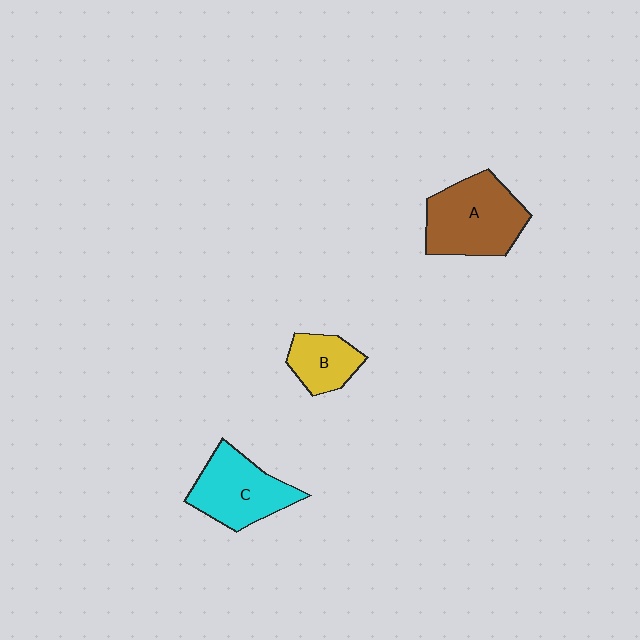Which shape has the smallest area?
Shape B (yellow).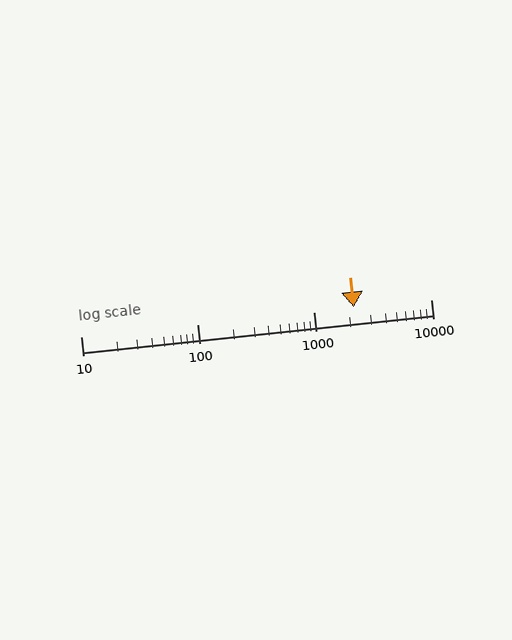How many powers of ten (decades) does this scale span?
The scale spans 3 decades, from 10 to 10000.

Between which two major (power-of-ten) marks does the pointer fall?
The pointer is between 1000 and 10000.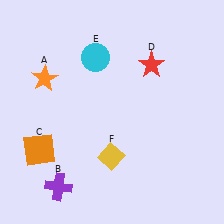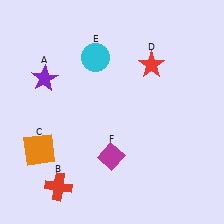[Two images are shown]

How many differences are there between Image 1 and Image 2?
There are 3 differences between the two images.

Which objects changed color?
A changed from orange to purple. B changed from purple to red. F changed from yellow to magenta.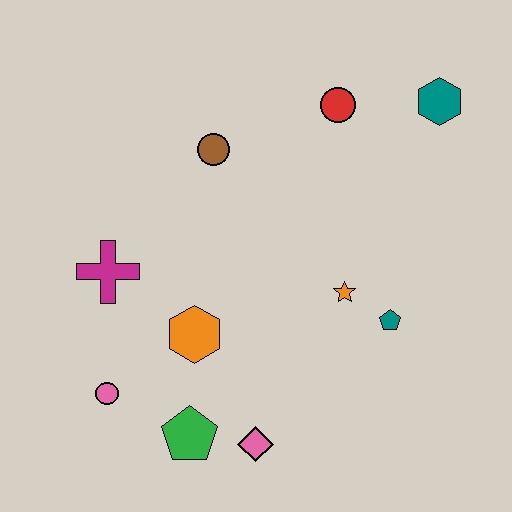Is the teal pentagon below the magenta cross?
Yes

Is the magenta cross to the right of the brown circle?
No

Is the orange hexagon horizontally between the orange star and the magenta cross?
Yes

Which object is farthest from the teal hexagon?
The pink circle is farthest from the teal hexagon.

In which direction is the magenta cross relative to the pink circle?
The magenta cross is above the pink circle.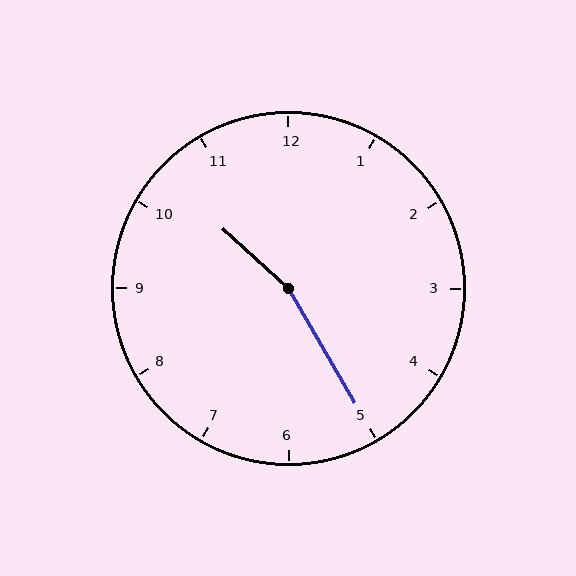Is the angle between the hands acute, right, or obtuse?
It is obtuse.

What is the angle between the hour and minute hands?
Approximately 162 degrees.